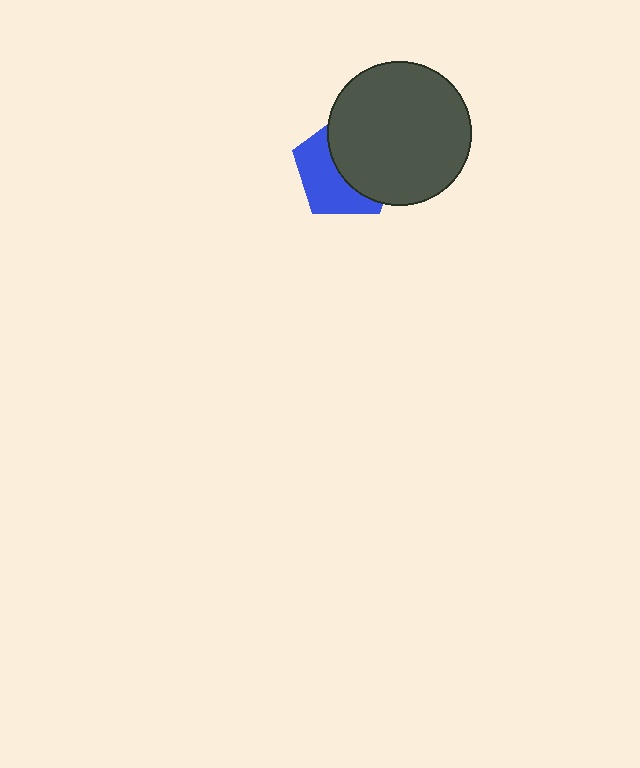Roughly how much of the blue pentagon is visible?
About half of it is visible (roughly 46%).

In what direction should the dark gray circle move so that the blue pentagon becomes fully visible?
The dark gray circle should move right. That is the shortest direction to clear the overlap and leave the blue pentagon fully visible.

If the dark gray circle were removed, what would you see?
You would see the complete blue pentagon.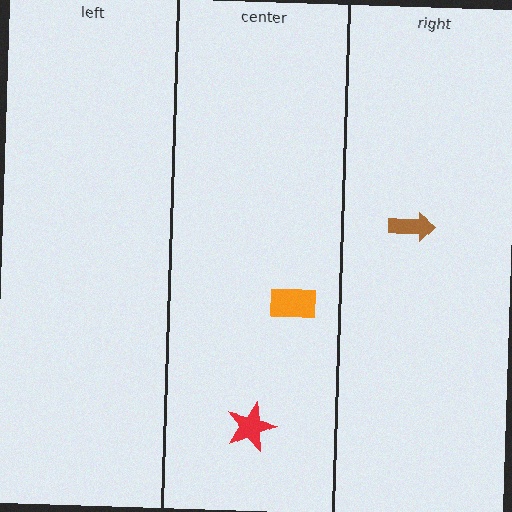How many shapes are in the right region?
1.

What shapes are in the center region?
The red star, the orange rectangle.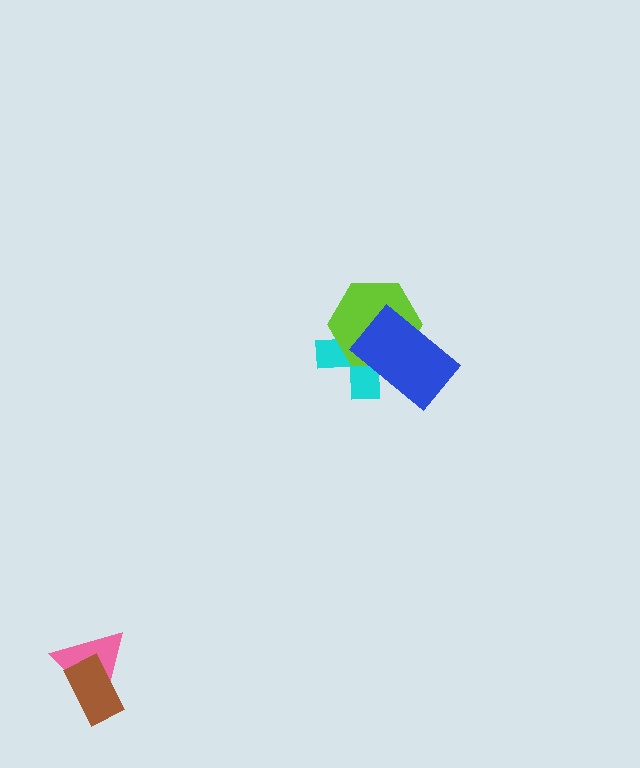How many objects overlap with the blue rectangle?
2 objects overlap with the blue rectangle.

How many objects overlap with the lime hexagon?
2 objects overlap with the lime hexagon.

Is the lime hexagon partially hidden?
Yes, it is partially covered by another shape.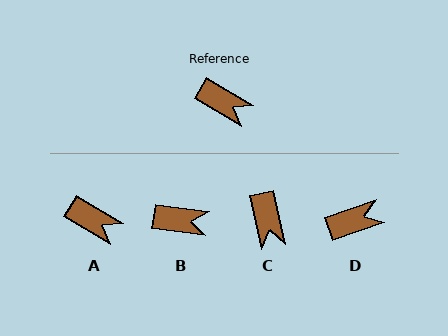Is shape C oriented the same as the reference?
No, it is off by about 47 degrees.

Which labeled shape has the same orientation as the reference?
A.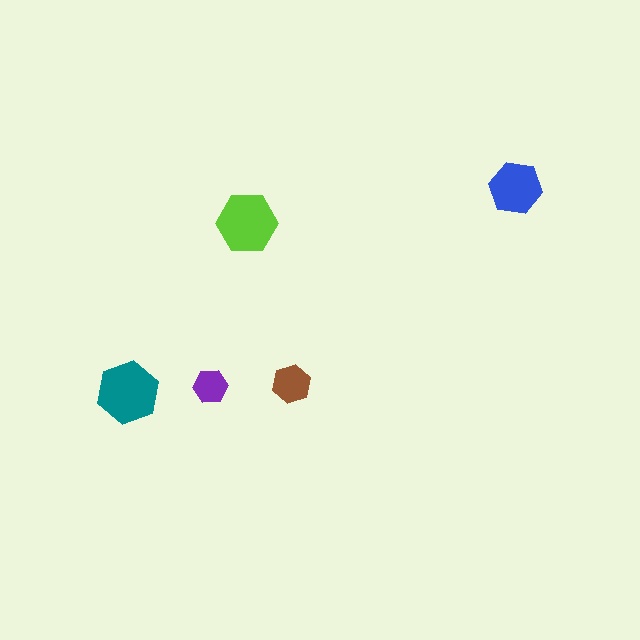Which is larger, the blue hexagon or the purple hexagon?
The blue one.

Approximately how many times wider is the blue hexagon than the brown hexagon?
About 1.5 times wider.